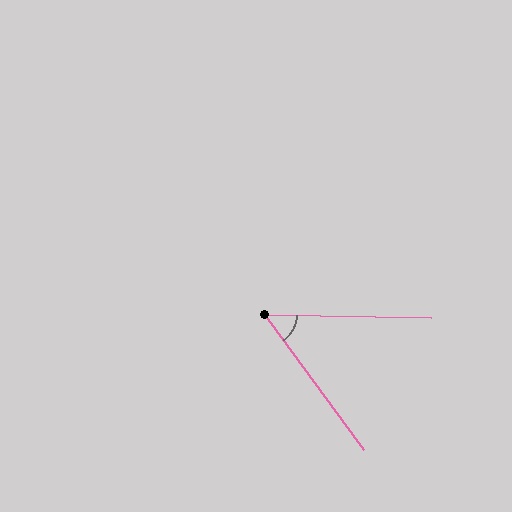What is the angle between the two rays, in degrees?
Approximately 52 degrees.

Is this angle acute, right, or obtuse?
It is acute.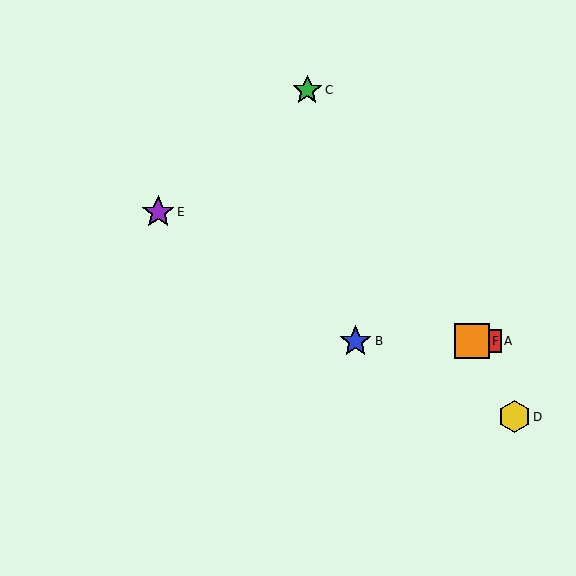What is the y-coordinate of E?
Object E is at y≈212.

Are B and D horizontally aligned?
No, B is at y≈341 and D is at y≈417.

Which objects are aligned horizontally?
Objects A, B, F are aligned horizontally.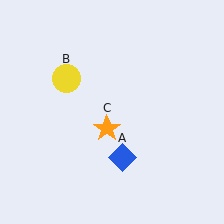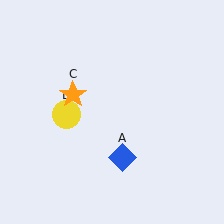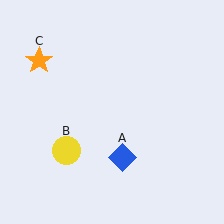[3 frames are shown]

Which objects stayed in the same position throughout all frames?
Blue diamond (object A) remained stationary.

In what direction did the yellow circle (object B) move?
The yellow circle (object B) moved down.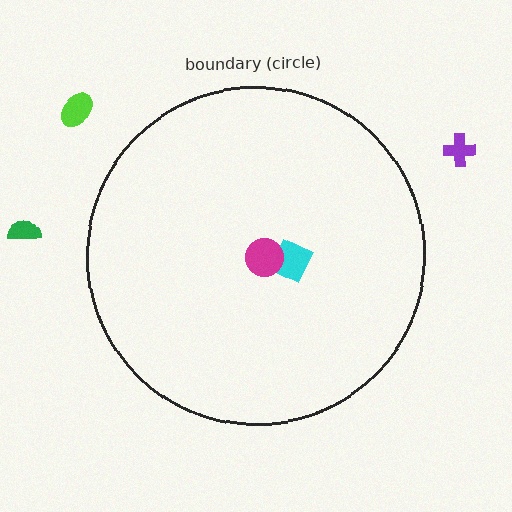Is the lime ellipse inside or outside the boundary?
Outside.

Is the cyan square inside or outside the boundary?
Inside.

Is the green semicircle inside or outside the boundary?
Outside.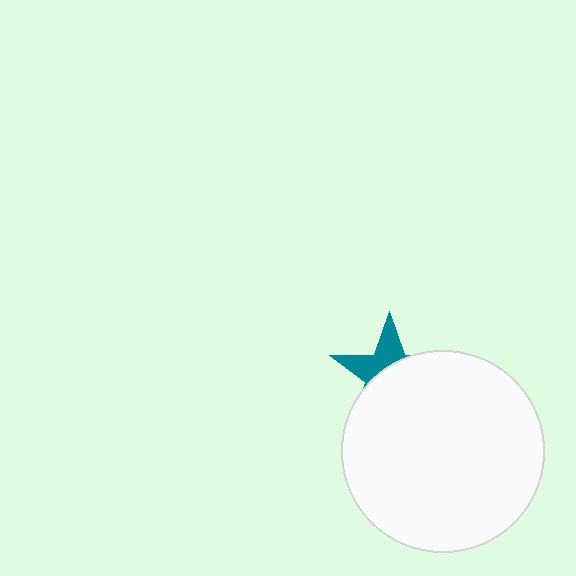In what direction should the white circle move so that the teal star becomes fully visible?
The white circle should move down. That is the shortest direction to clear the overlap and leave the teal star fully visible.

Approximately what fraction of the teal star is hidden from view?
Roughly 63% of the teal star is hidden behind the white circle.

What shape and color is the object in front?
The object in front is a white circle.